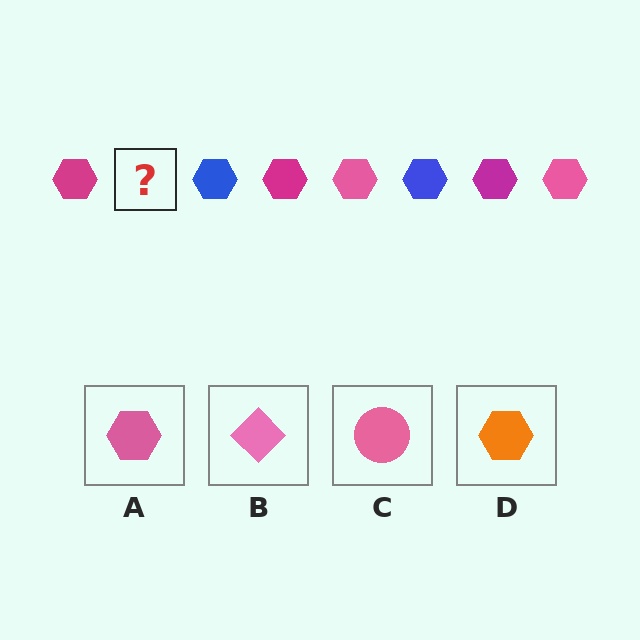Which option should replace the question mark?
Option A.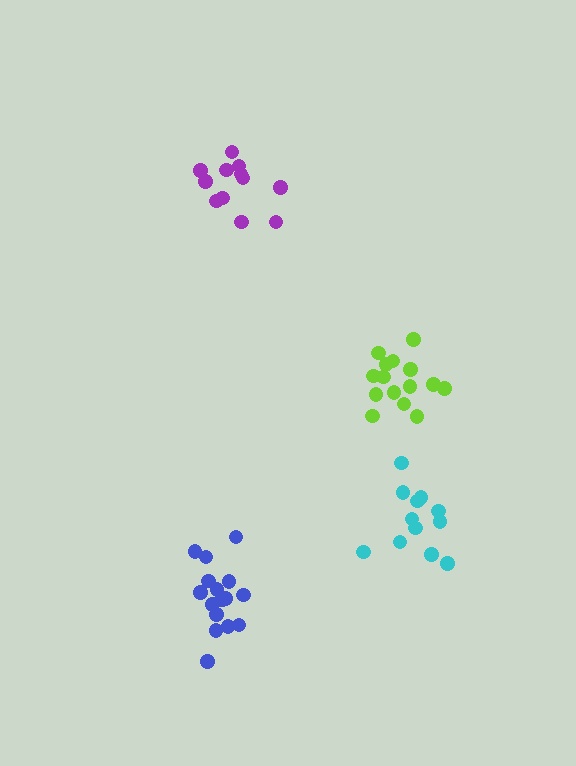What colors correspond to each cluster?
The clusters are colored: purple, cyan, lime, blue.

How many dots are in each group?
Group 1: 12 dots, Group 2: 12 dots, Group 3: 15 dots, Group 4: 16 dots (55 total).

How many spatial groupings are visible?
There are 4 spatial groupings.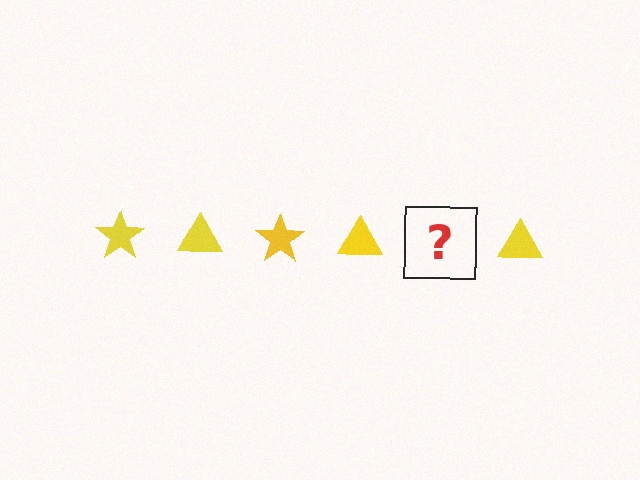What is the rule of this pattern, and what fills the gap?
The rule is that the pattern cycles through star, triangle shapes in yellow. The gap should be filled with a yellow star.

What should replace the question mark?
The question mark should be replaced with a yellow star.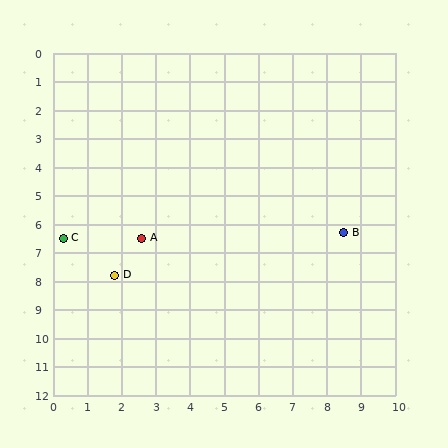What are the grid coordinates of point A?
Point A is at approximately (2.6, 6.5).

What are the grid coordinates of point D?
Point D is at approximately (1.8, 7.8).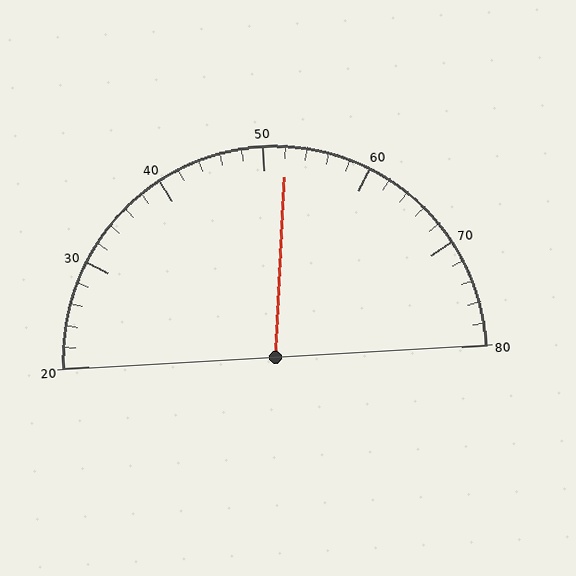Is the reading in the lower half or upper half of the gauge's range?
The reading is in the upper half of the range (20 to 80).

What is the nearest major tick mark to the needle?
The nearest major tick mark is 50.